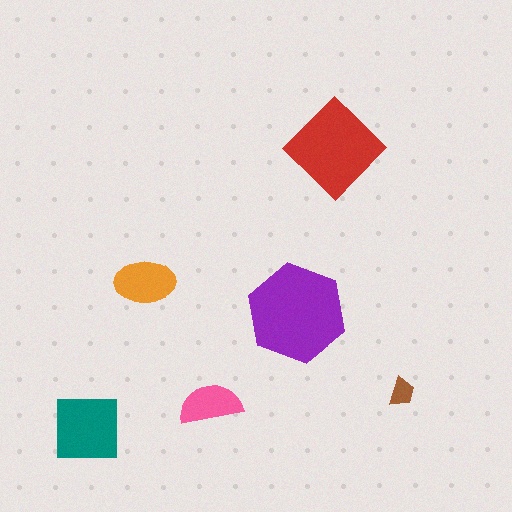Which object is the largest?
The purple hexagon.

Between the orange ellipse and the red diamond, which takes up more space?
The red diamond.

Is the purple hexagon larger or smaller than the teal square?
Larger.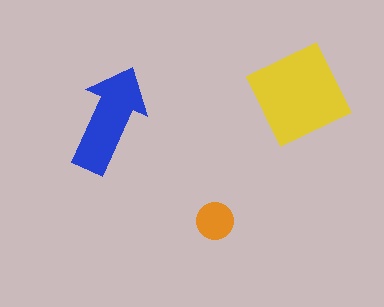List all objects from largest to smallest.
The yellow diamond, the blue arrow, the orange circle.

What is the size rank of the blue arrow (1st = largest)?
2nd.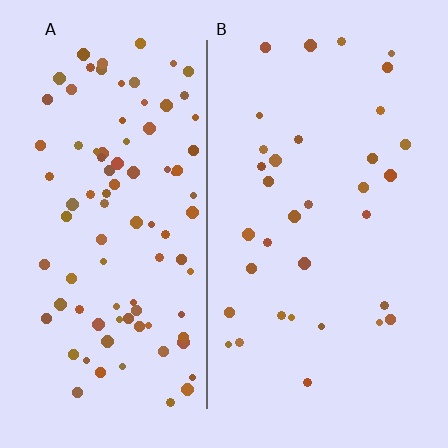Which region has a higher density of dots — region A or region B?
A (the left).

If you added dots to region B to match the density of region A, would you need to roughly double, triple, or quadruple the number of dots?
Approximately triple.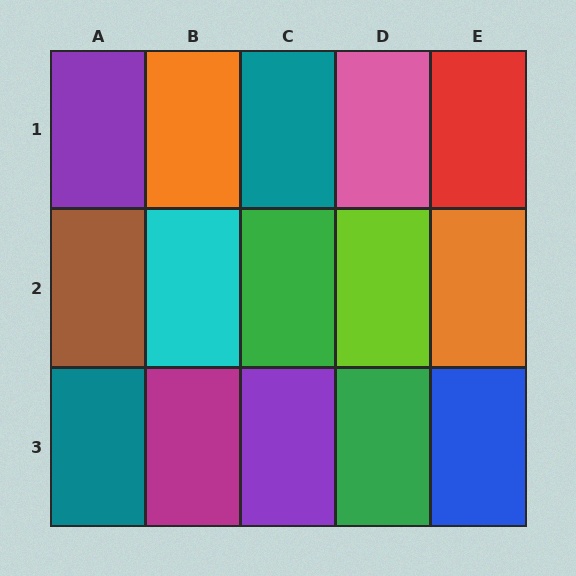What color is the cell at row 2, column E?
Orange.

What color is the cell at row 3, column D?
Green.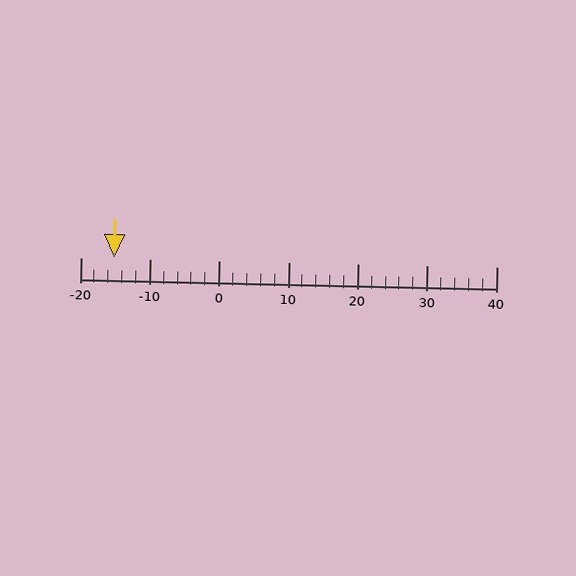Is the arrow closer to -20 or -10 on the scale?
The arrow is closer to -20.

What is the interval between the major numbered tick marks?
The major tick marks are spaced 10 units apart.